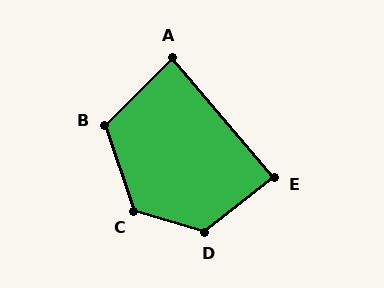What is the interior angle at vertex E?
Approximately 88 degrees (approximately right).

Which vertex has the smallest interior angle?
A, at approximately 85 degrees.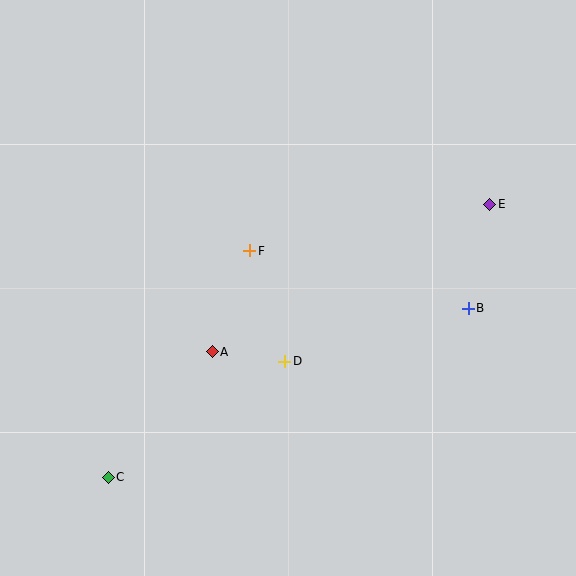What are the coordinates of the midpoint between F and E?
The midpoint between F and E is at (370, 227).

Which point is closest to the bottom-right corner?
Point B is closest to the bottom-right corner.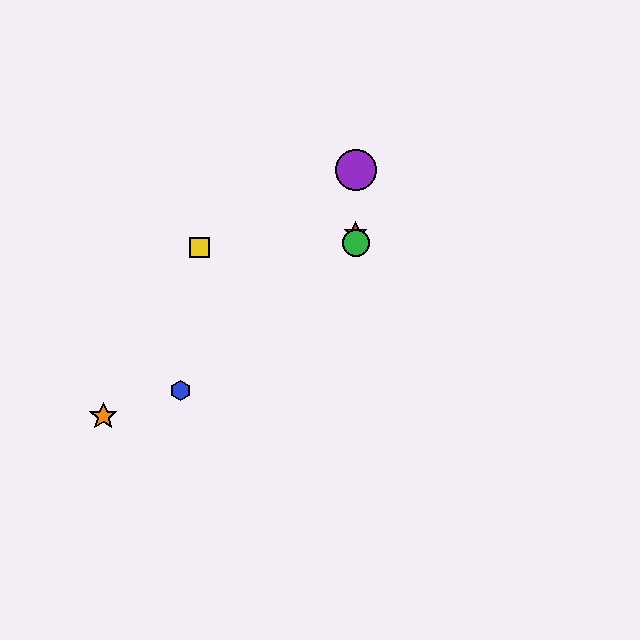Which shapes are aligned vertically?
The red star, the green circle, the purple circle are aligned vertically.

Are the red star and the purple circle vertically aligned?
Yes, both are at x≈356.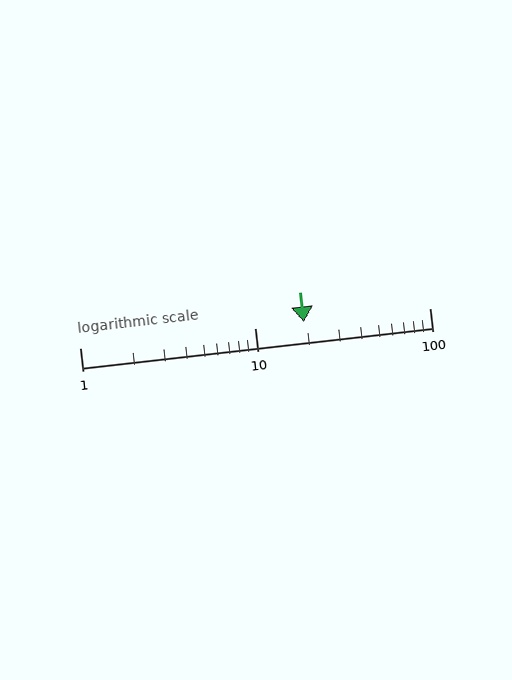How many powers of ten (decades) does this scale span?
The scale spans 2 decades, from 1 to 100.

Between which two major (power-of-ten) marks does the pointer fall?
The pointer is between 10 and 100.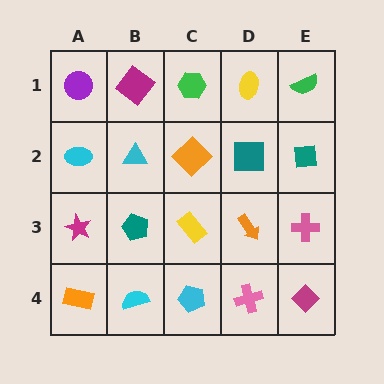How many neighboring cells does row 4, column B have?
3.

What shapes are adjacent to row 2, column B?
A magenta diamond (row 1, column B), a teal pentagon (row 3, column B), a cyan ellipse (row 2, column A), an orange diamond (row 2, column C).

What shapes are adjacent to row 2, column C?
A green hexagon (row 1, column C), a yellow rectangle (row 3, column C), a cyan triangle (row 2, column B), a teal square (row 2, column D).